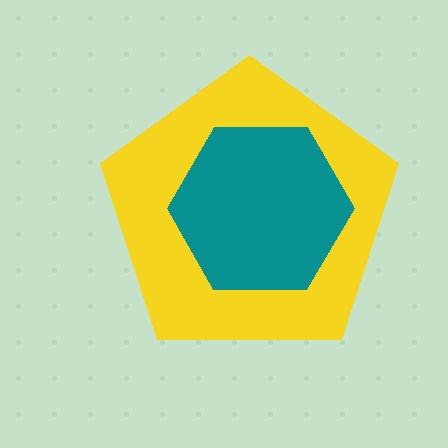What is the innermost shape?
The teal hexagon.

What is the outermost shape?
The yellow pentagon.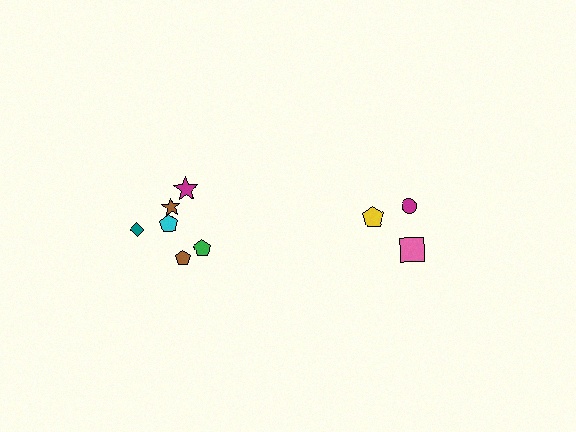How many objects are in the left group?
There are 6 objects.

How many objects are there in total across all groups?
There are 9 objects.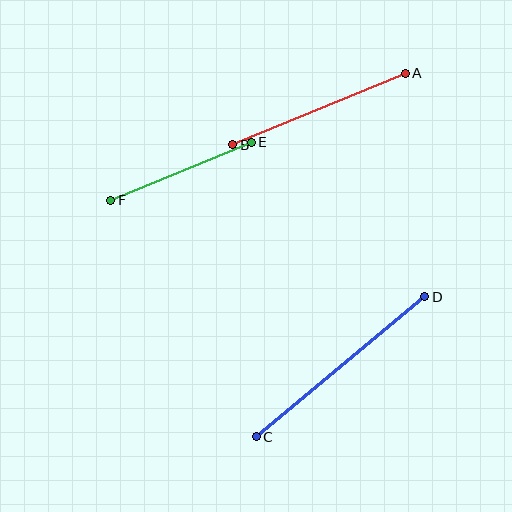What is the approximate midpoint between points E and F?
The midpoint is at approximately (181, 171) pixels.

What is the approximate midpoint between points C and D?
The midpoint is at approximately (340, 367) pixels.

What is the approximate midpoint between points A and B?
The midpoint is at approximately (319, 109) pixels.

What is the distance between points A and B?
The distance is approximately 187 pixels.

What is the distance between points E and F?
The distance is approximately 152 pixels.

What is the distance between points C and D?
The distance is approximately 219 pixels.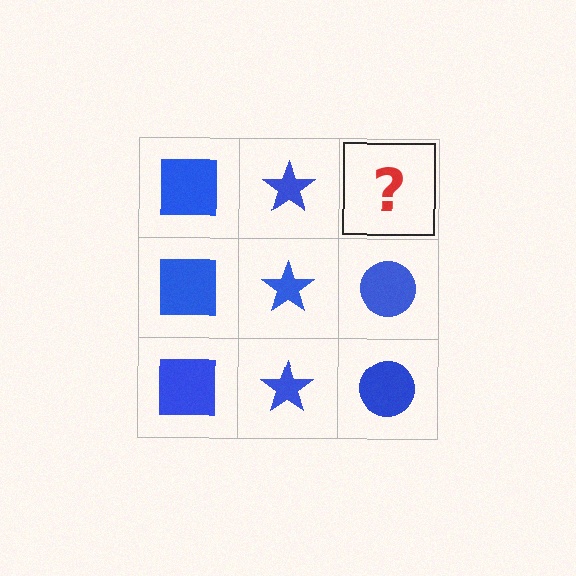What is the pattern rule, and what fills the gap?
The rule is that each column has a consistent shape. The gap should be filled with a blue circle.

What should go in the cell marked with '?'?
The missing cell should contain a blue circle.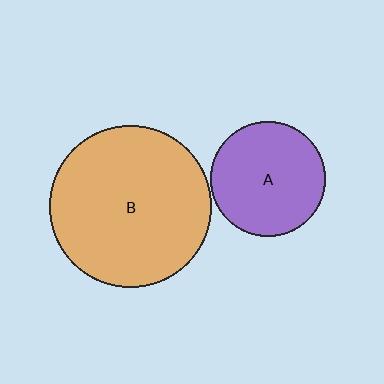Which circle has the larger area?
Circle B (orange).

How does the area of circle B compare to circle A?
Approximately 2.0 times.